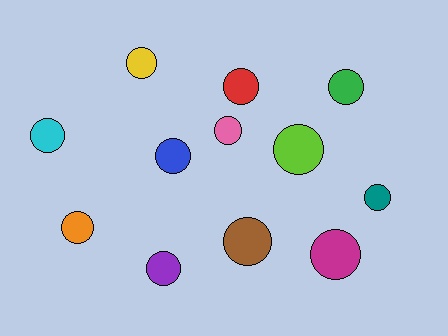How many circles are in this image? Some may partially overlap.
There are 12 circles.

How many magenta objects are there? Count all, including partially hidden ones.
There is 1 magenta object.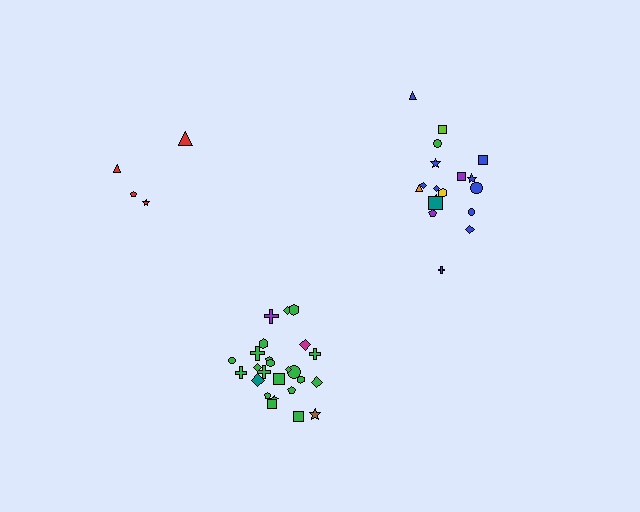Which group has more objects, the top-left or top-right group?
The top-right group.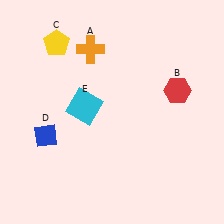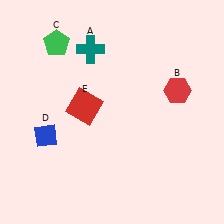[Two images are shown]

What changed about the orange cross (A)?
In Image 1, A is orange. In Image 2, it changed to teal.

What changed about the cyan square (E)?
In Image 1, E is cyan. In Image 2, it changed to red.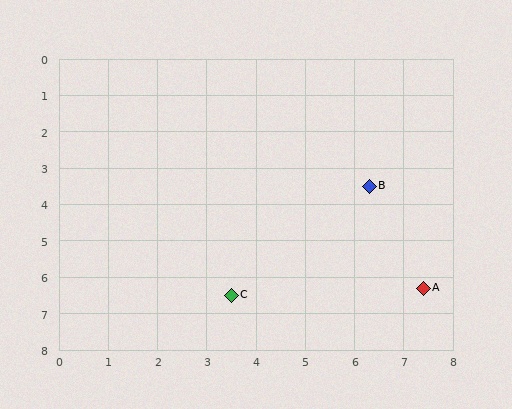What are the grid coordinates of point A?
Point A is at approximately (7.4, 6.3).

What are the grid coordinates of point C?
Point C is at approximately (3.5, 6.5).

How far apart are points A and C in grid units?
Points A and C are about 3.9 grid units apart.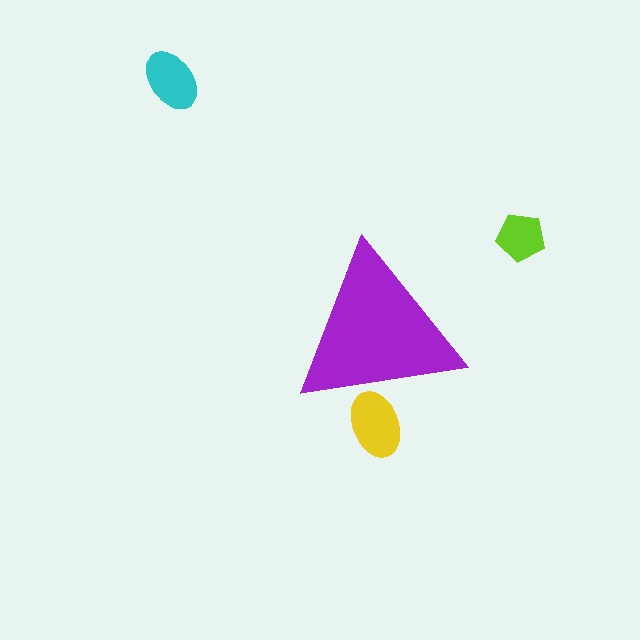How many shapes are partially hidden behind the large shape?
1 shape is partially hidden.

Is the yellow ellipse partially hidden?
Yes, the yellow ellipse is partially hidden behind the purple triangle.